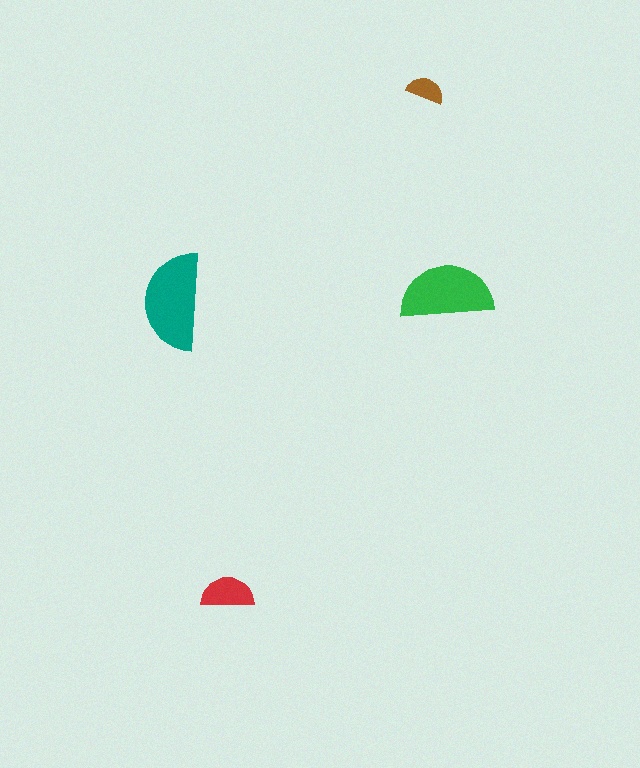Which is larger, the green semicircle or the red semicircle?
The green one.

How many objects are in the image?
There are 4 objects in the image.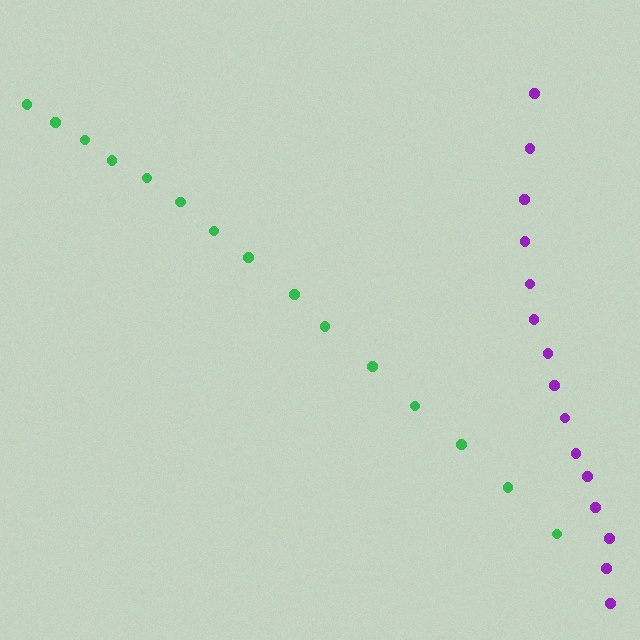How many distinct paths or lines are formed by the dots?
There are 2 distinct paths.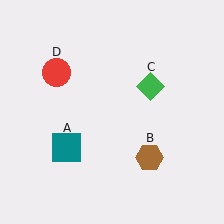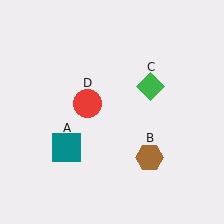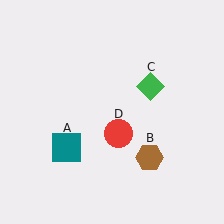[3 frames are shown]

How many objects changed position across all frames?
1 object changed position: red circle (object D).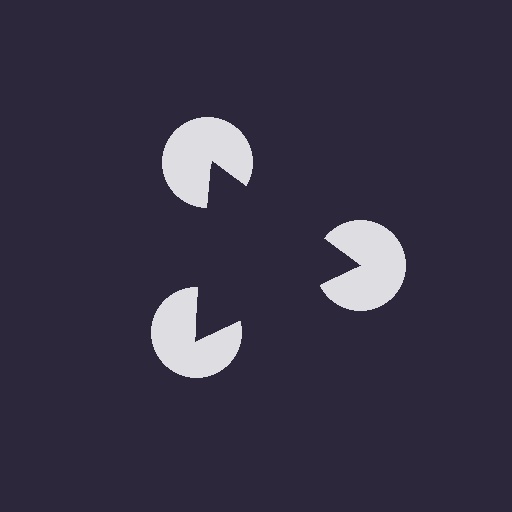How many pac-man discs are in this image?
There are 3 — one at each vertex of the illusory triangle.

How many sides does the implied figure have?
3 sides.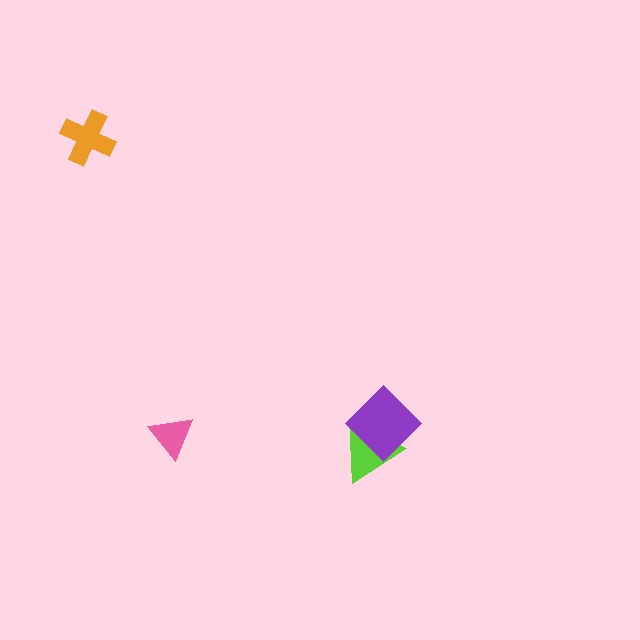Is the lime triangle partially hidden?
Yes, it is partially covered by another shape.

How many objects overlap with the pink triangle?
0 objects overlap with the pink triangle.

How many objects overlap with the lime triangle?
1 object overlaps with the lime triangle.